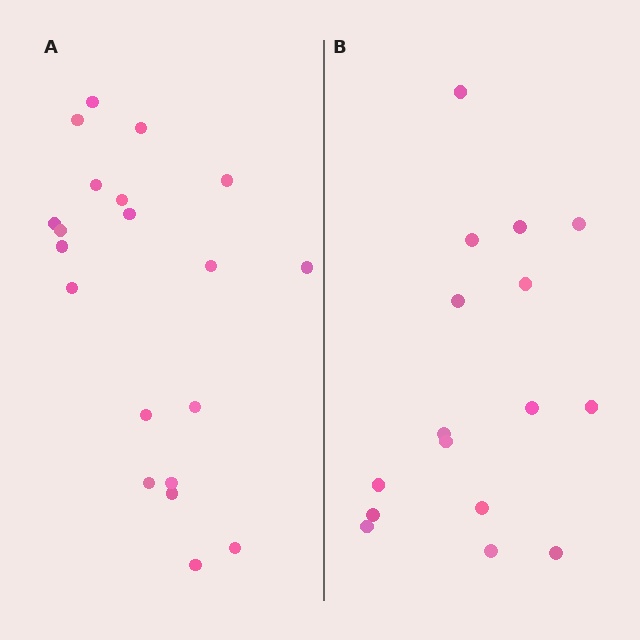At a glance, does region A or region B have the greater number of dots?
Region A (the left region) has more dots.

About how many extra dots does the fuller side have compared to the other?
Region A has about 4 more dots than region B.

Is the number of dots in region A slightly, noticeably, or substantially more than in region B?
Region A has noticeably more, but not dramatically so. The ratio is roughly 1.2 to 1.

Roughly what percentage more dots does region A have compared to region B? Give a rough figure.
About 25% more.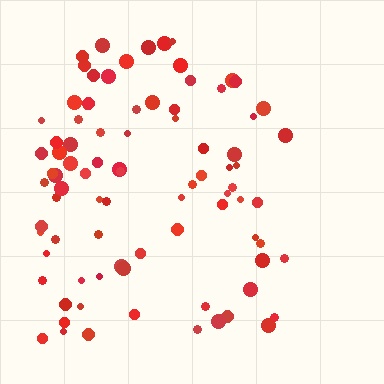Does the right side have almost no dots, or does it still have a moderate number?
Still a moderate number, just noticeably fewer than the left.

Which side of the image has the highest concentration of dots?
The left.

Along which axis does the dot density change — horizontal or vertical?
Horizontal.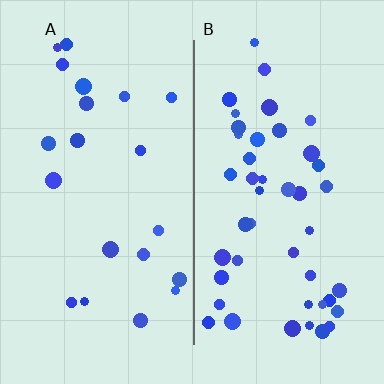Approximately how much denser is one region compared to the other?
Approximately 2.2× — region B over region A.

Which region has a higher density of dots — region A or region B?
B (the right).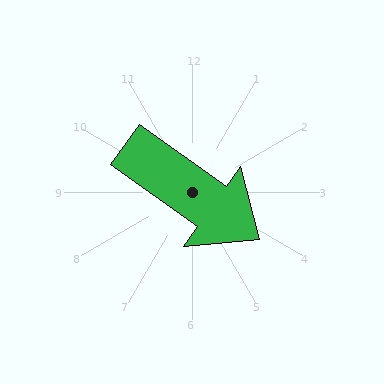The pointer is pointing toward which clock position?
Roughly 4 o'clock.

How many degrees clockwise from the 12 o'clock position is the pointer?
Approximately 125 degrees.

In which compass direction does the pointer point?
Southeast.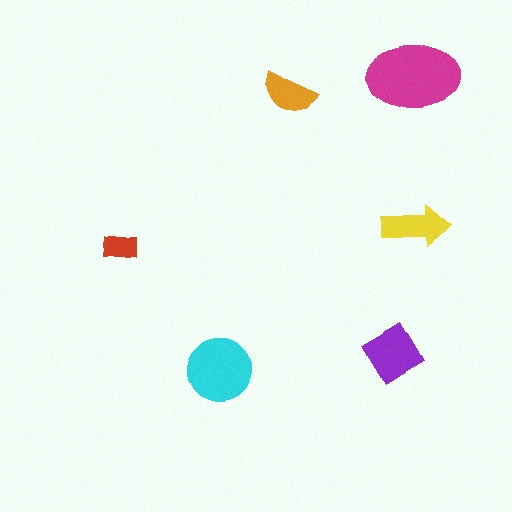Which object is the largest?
The magenta ellipse.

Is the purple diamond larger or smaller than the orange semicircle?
Larger.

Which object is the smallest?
The red rectangle.